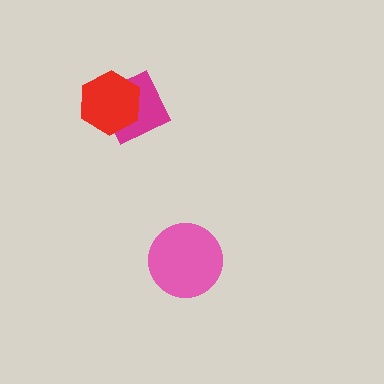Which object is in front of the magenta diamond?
The red hexagon is in front of the magenta diamond.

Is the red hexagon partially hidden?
No, no other shape covers it.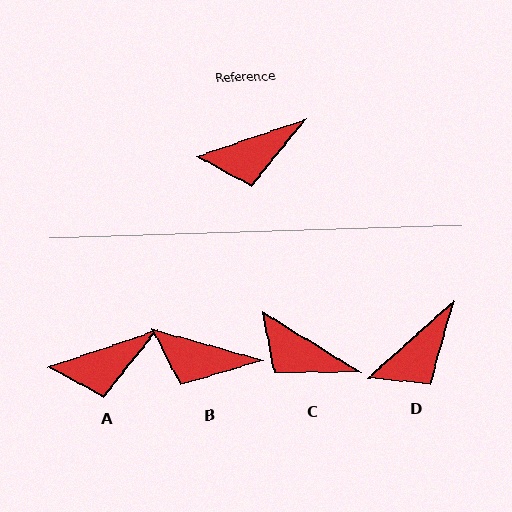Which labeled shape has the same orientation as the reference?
A.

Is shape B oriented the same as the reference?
No, it is off by about 35 degrees.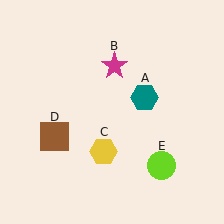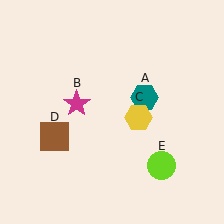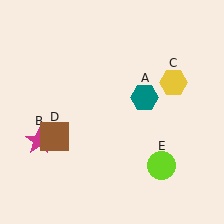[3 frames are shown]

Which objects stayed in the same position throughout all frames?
Teal hexagon (object A) and brown square (object D) and lime circle (object E) remained stationary.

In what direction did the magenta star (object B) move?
The magenta star (object B) moved down and to the left.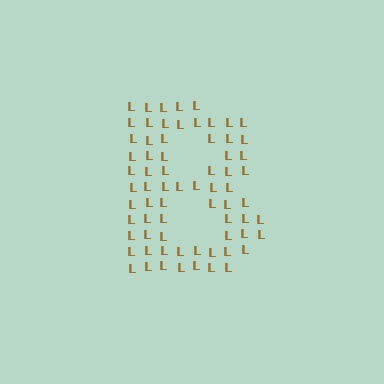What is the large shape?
The large shape is the letter B.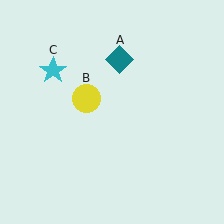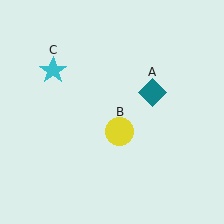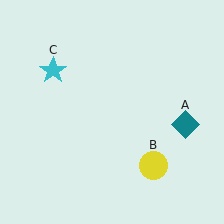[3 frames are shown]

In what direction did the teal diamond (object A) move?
The teal diamond (object A) moved down and to the right.